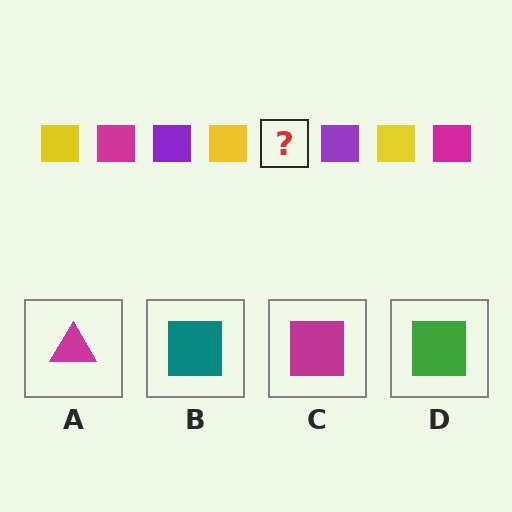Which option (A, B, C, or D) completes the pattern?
C.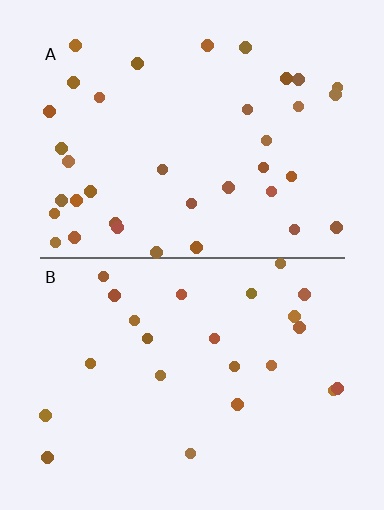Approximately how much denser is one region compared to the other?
Approximately 1.6× — region A over region B.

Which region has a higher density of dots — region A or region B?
A (the top).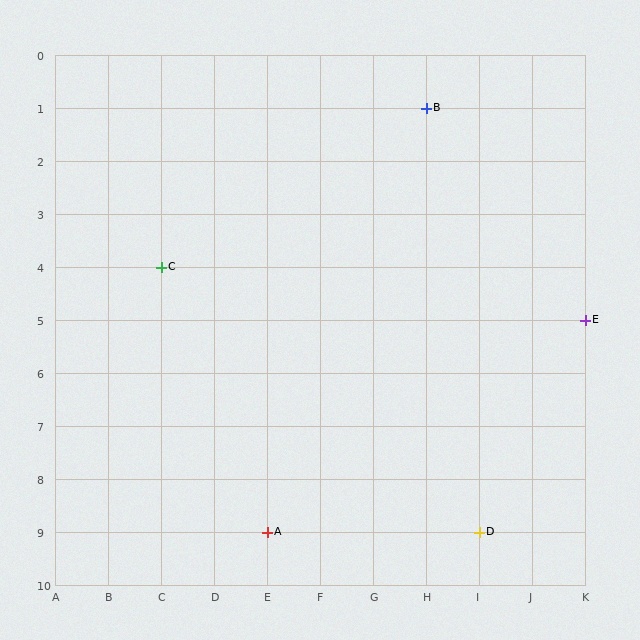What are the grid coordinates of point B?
Point B is at grid coordinates (H, 1).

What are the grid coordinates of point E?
Point E is at grid coordinates (K, 5).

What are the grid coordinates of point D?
Point D is at grid coordinates (I, 9).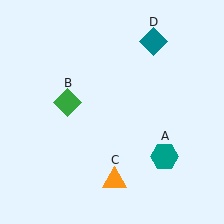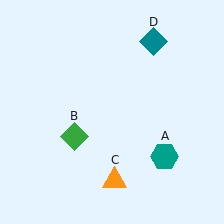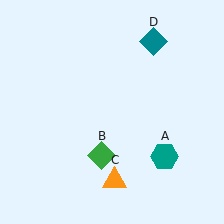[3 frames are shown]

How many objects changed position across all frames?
1 object changed position: green diamond (object B).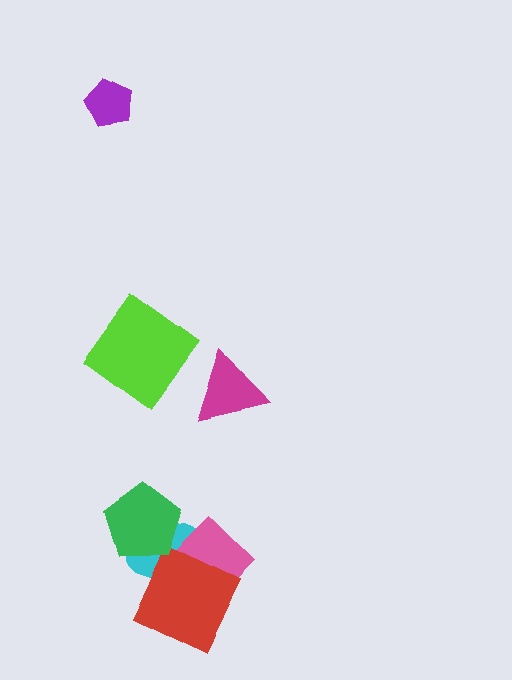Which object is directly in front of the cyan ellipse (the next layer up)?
The pink diamond is directly in front of the cyan ellipse.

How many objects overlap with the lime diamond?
0 objects overlap with the lime diamond.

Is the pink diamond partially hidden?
Yes, it is partially covered by another shape.